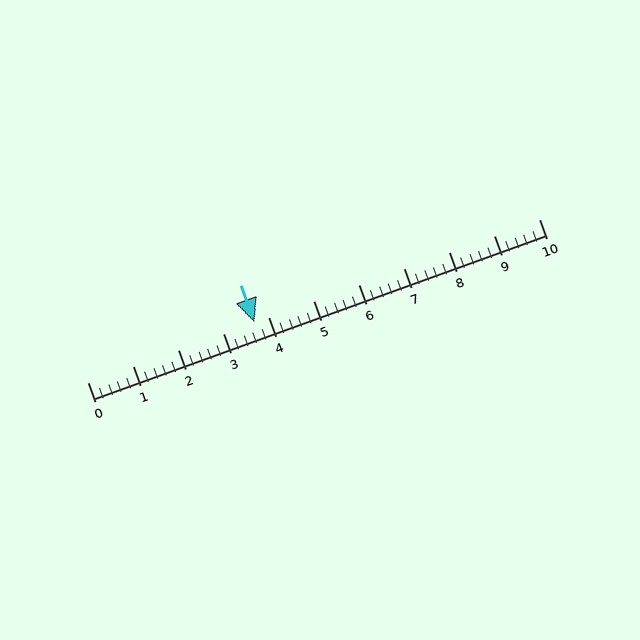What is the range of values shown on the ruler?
The ruler shows values from 0 to 10.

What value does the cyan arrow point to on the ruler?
The cyan arrow points to approximately 3.7.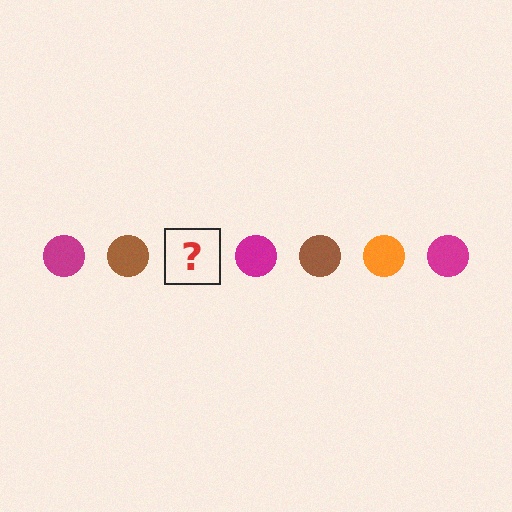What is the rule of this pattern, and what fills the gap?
The rule is that the pattern cycles through magenta, brown, orange circles. The gap should be filled with an orange circle.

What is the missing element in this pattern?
The missing element is an orange circle.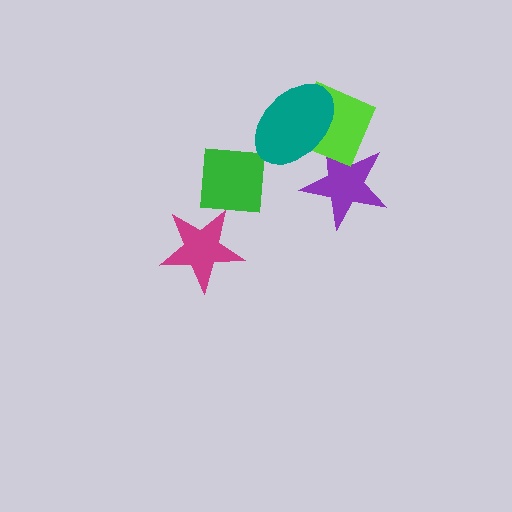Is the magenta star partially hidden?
No, no other shape covers it.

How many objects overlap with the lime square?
2 objects overlap with the lime square.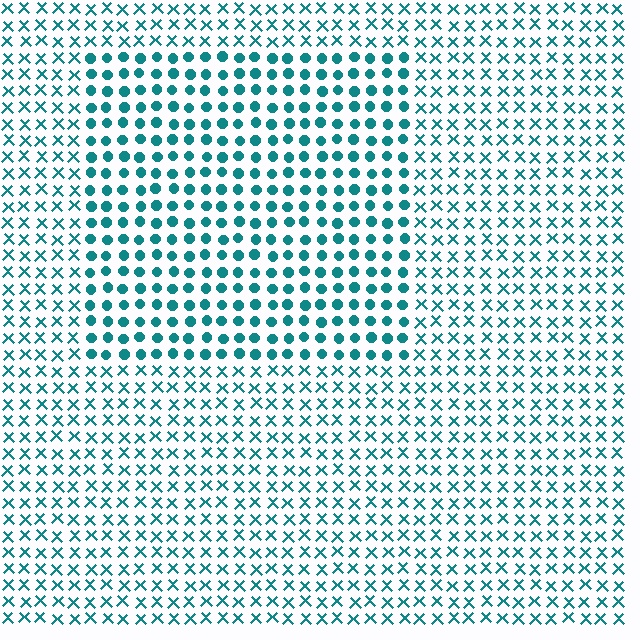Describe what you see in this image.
The image is filled with small teal elements arranged in a uniform grid. A rectangle-shaped region contains circles, while the surrounding area contains X marks. The boundary is defined purely by the change in element shape.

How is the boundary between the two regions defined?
The boundary is defined by a change in element shape: circles inside vs. X marks outside. All elements share the same color and spacing.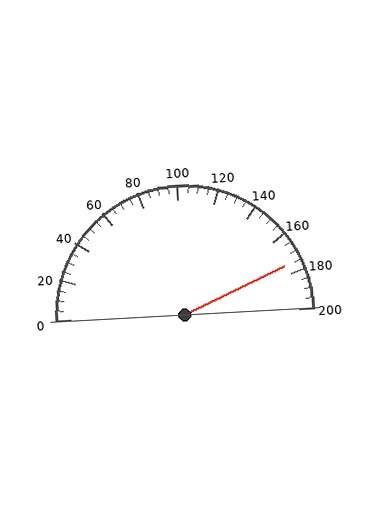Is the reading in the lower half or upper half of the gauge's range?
The reading is in the upper half of the range (0 to 200).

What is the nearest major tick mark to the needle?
The nearest major tick mark is 180.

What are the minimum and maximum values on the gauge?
The gauge ranges from 0 to 200.